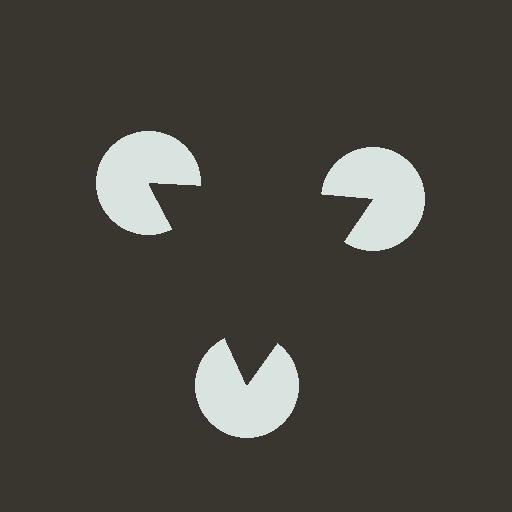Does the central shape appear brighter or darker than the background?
It typically appears slightly darker than the background, even though no actual brightness change is drawn.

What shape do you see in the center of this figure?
An illusory triangle — its edges are inferred from the aligned wedge cuts in the pac-man discs, not physically drawn.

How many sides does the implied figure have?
3 sides.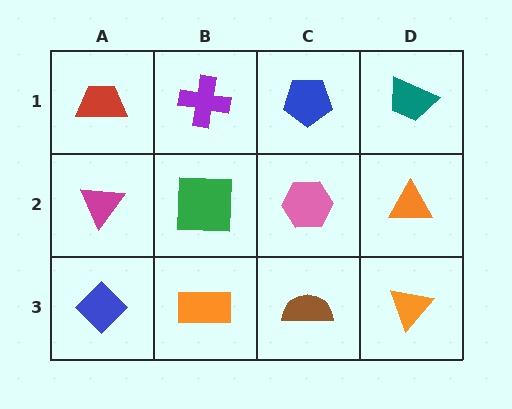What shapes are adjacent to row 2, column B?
A purple cross (row 1, column B), an orange rectangle (row 3, column B), a magenta triangle (row 2, column A), a pink hexagon (row 2, column C).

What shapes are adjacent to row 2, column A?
A red trapezoid (row 1, column A), a blue diamond (row 3, column A), a green square (row 2, column B).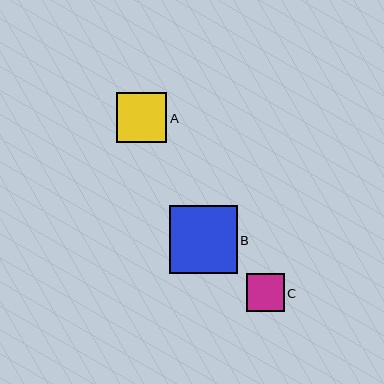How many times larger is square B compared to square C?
Square B is approximately 1.8 times the size of square C.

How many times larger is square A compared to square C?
Square A is approximately 1.3 times the size of square C.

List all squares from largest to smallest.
From largest to smallest: B, A, C.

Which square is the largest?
Square B is the largest with a size of approximately 68 pixels.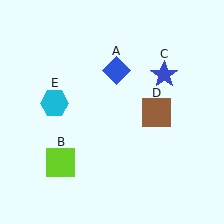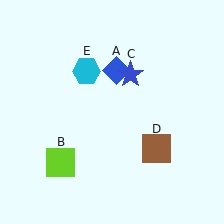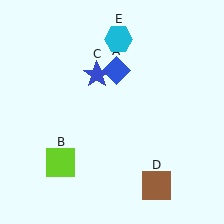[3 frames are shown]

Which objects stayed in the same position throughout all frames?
Blue diamond (object A) and lime square (object B) remained stationary.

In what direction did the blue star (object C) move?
The blue star (object C) moved left.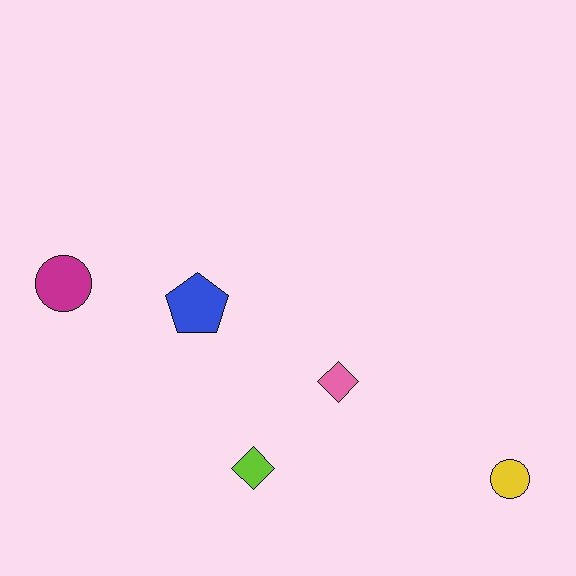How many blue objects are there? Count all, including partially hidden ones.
There is 1 blue object.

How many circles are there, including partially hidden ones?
There are 2 circles.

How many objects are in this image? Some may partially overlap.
There are 5 objects.